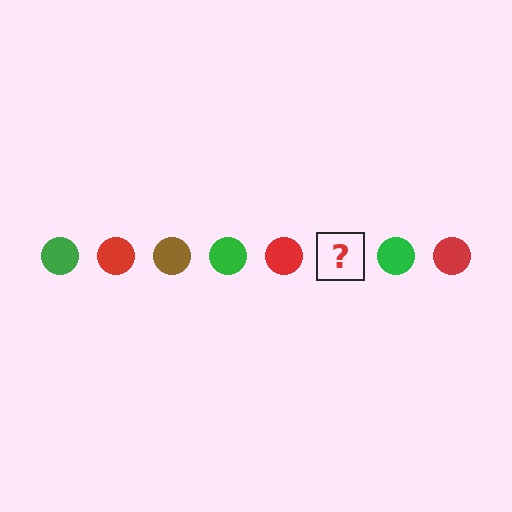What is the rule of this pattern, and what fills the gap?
The rule is that the pattern cycles through green, red, brown circles. The gap should be filled with a brown circle.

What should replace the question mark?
The question mark should be replaced with a brown circle.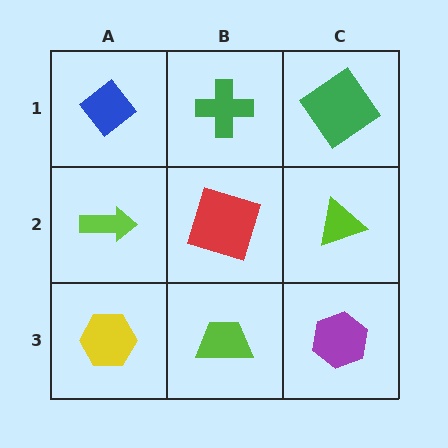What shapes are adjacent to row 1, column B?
A red square (row 2, column B), a blue diamond (row 1, column A), a green diamond (row 1, column C).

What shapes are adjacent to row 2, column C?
A green diamond (row 1, column C), a purple hexagon (row 3, column C), a red square (row 2, column B).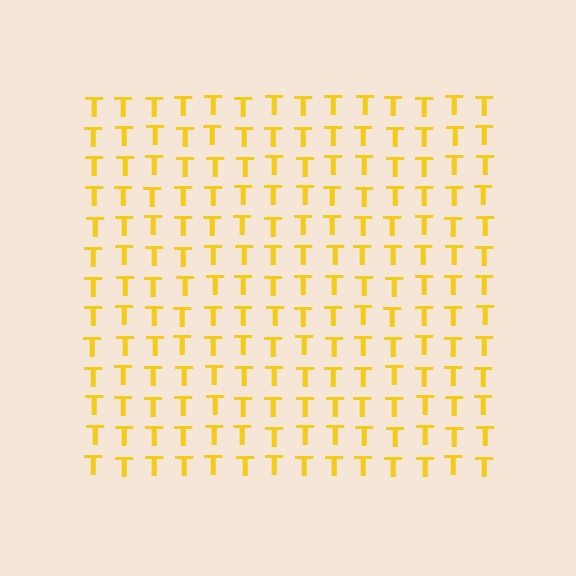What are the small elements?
The small elements are letter T's.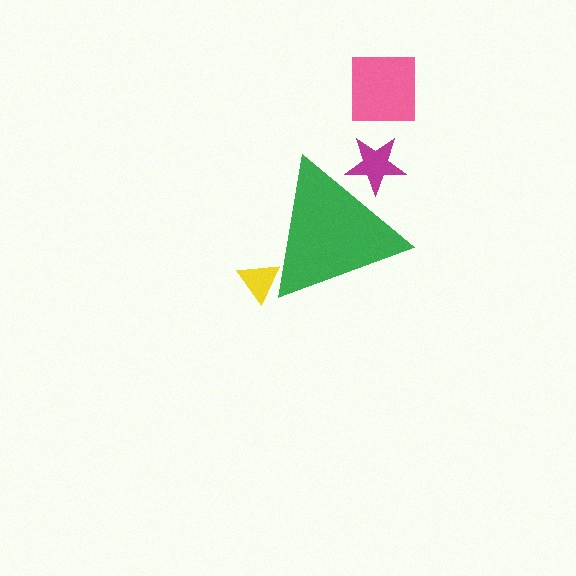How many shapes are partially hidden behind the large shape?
2 shapes are partially hidden.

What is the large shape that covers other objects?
A green triangle.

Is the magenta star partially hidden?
Yes, the magenta star is partially hidden behind the green triangle.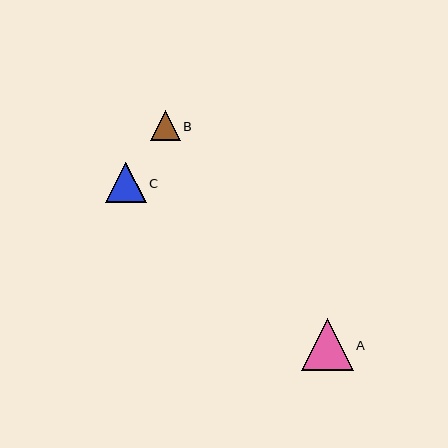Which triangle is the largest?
Triangle A is the largest with a size of approximately 52 pixels.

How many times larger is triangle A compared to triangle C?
Triangle A is approximately 1.3 times the size of triangle C.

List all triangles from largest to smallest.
From largest to smallest: A, C, B.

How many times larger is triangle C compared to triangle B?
Triangle C is approximately 1.4 times the size of triangle B.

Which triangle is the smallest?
Triangle B is the smallest with a size of approximately 29 pixels.